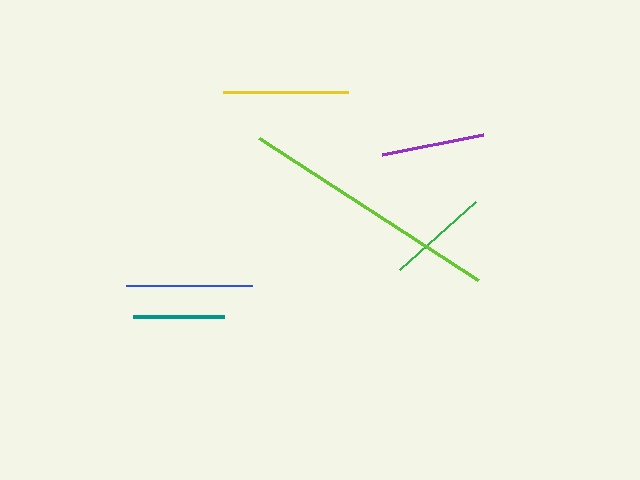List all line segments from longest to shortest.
From longest to shortest: lime, blue, yellow, purple, green, teal.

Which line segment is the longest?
The lime line is the longest at approximately 260 pixels.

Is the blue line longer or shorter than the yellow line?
The blue line is longer than the yellow line.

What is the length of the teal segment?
The teal segment is approximately 92 pixels long.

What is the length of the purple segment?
The purple segment is approximately 103 pixels long.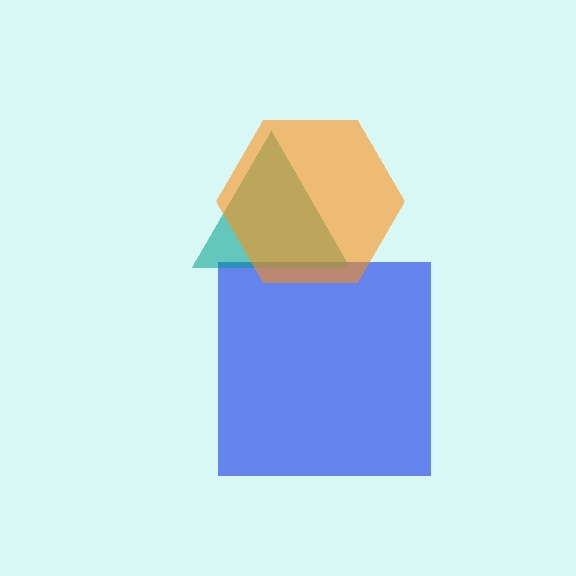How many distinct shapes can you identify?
There are 3 distinct shapes: a blue square, a teal triangle, an orange hexagon.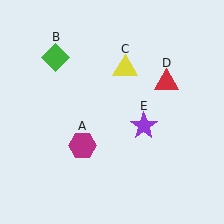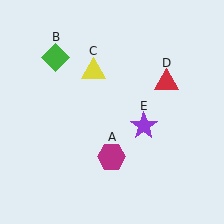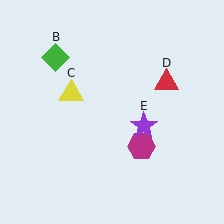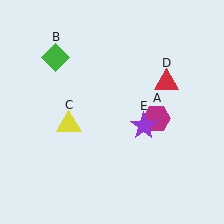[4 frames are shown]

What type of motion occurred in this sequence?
The magenta hexagon (object A), yellow triangle (object C) rotated counterclockwise around the center of the scene.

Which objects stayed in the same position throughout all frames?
Green diamond (object B) and red triangle (object D) and purple star (object E) remained stationary.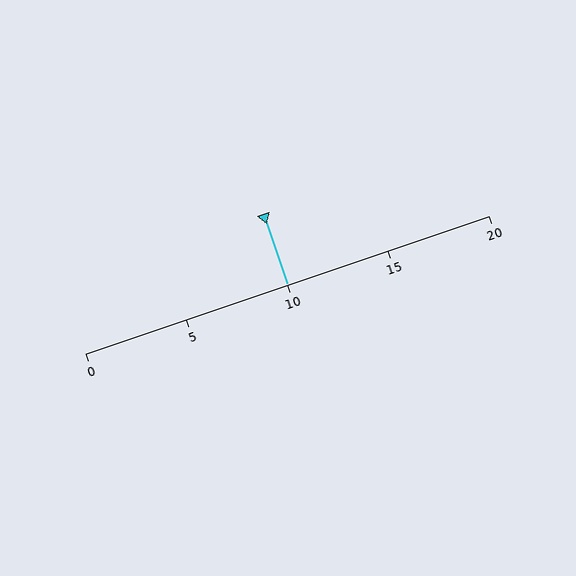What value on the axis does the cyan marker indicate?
The marker indicates approximately 10.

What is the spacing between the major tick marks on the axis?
The major ticks are spaced 5 apart.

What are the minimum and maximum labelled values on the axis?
The axis runs from 0 to 20.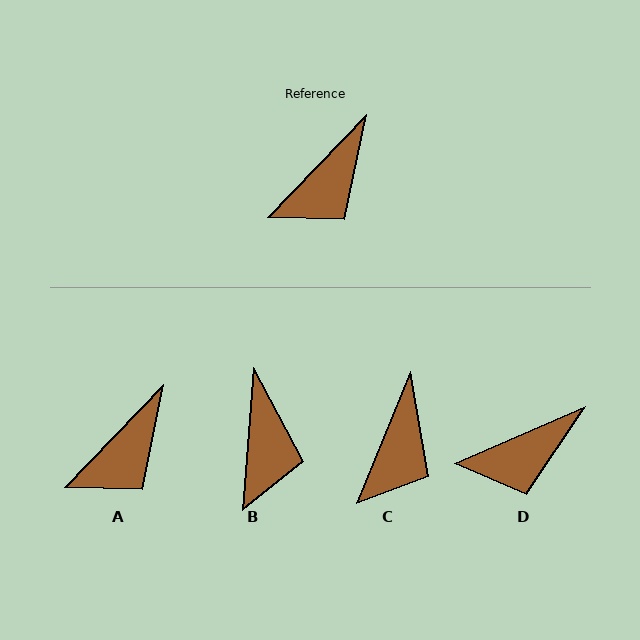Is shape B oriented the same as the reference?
No, it is off by about 39 degrees.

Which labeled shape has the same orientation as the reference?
A.